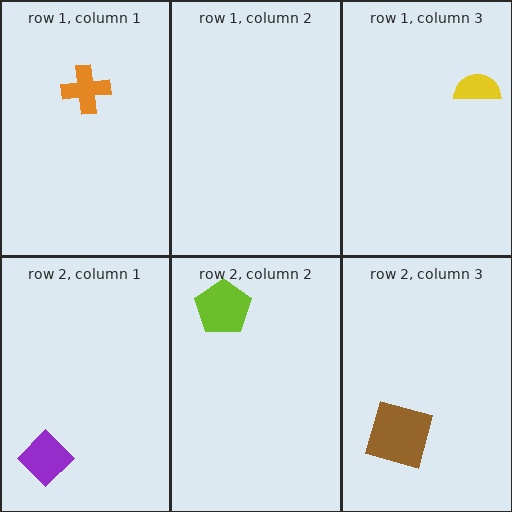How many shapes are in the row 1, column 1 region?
1.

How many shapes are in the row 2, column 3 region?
1.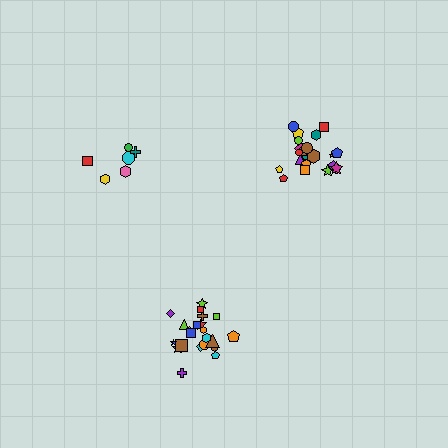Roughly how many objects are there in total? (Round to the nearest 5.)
Roughly 50 objects in total.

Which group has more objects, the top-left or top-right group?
The top-right group.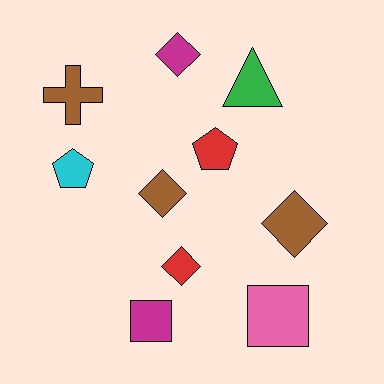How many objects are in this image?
There are 10 objects.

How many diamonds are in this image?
There are 4 diamonds.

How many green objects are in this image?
There is 1 green object.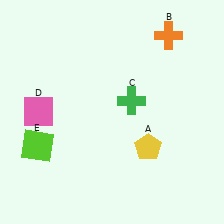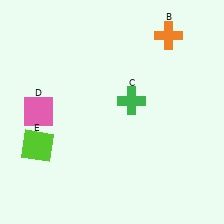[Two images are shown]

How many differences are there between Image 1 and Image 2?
There is 1 difference between the two images.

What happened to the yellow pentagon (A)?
The yellow pentagon (A) was removed in Image 2. It was in the bottom-right area of Image 1.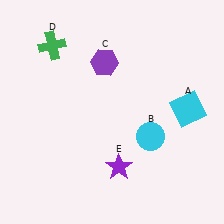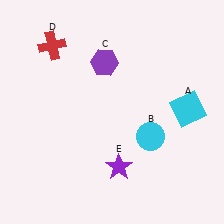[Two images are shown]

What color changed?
The cross (D) changed from green in Image 1 to red in Image 2.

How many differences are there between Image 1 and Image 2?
There is 1 difference between the two images.